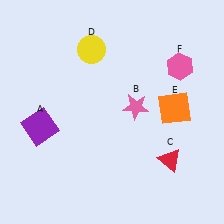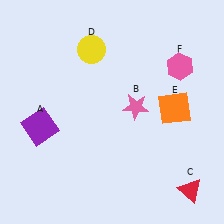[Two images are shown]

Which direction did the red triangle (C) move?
The red triangle (C) moved down.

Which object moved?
The red triangle (C) moved down.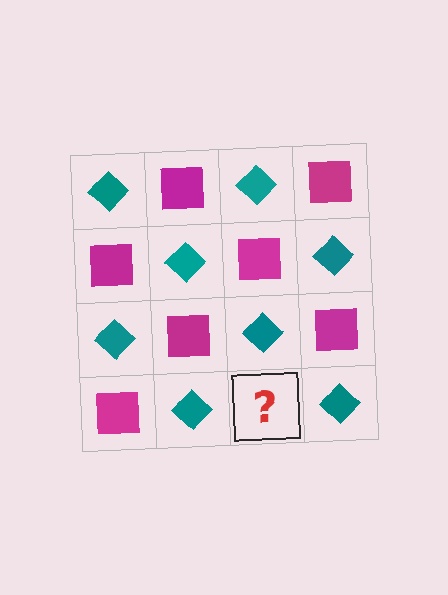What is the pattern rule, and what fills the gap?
The rule is that it alternates teal diamond and magenta square in a checkerboard pattern. The gap should be filled with a magenta square.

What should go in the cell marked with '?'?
The missing cell should contain a magenta square.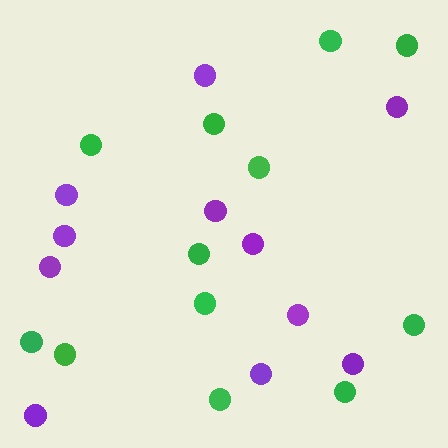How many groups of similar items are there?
There are 2 groups: one group of purple circles (11) and one group of green circles (12).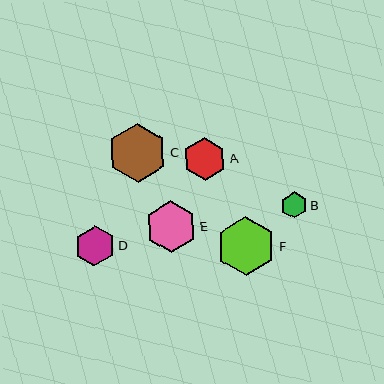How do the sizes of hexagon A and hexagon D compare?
Hexagon A and hexagon D are approximately the same size.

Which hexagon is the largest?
Hexagon F is the largest with a size of approximately 59 pixels.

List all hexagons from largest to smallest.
From largest to smallest: F, C, E, A, D, B.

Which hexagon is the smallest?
Hexagon B is the smallest with a size of approximately 27 pixels.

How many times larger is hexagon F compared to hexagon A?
Hexagon F is approximately 1.4 times the size of hexagon A.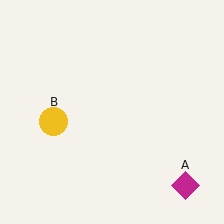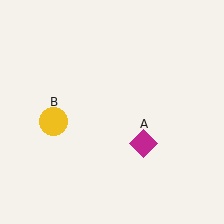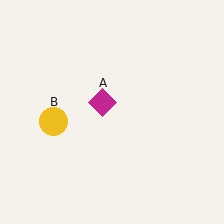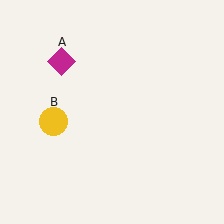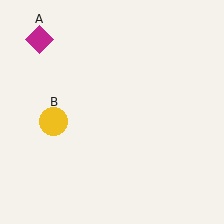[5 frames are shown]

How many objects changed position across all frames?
1 object changed position: magenta diamond (object A).